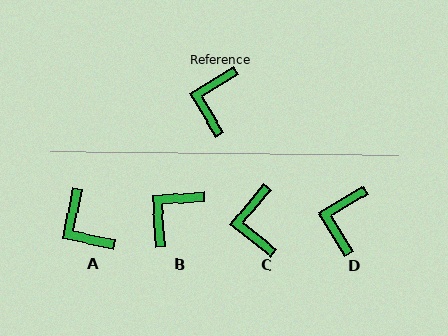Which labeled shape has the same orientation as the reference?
D.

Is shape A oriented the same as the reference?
No, it is off by about 48 degrees.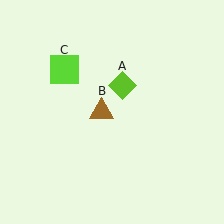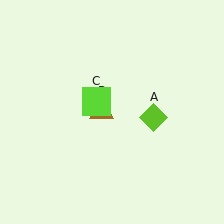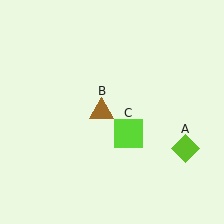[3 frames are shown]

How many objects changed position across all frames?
2 objects changed position: lime diamond (object A), lime square (object C).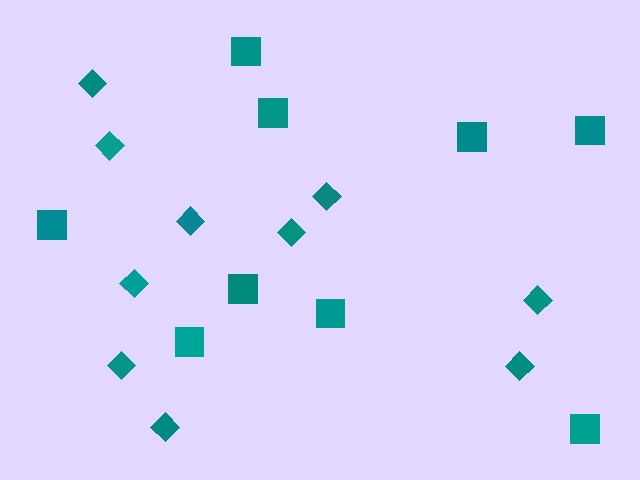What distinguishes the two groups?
There are 2 groups: one group of squares (9) and one group of diamonds (10).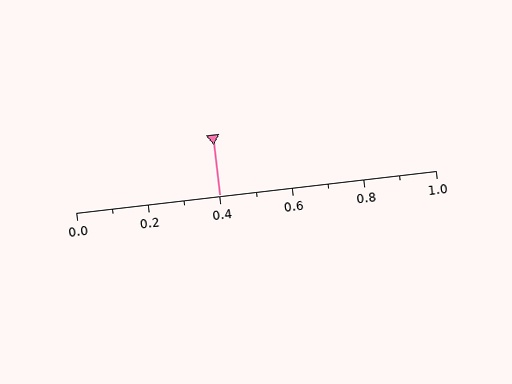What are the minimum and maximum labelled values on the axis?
The axis runs from 0.0 to 1.0.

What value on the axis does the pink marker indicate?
The marker indicates approximately 0.4.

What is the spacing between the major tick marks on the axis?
The major ticks are spaced 0.2 apart.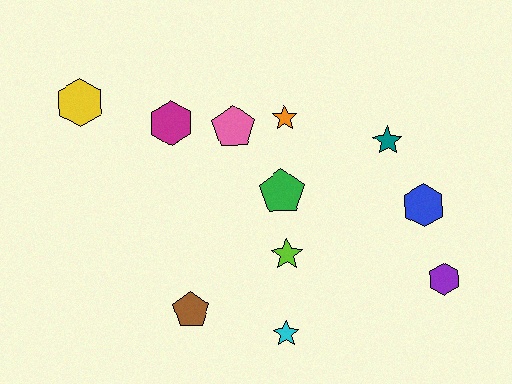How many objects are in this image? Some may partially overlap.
There are 11 objects.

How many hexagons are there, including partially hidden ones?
There are 4 hexagons.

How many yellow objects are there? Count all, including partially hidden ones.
There is 1 yellow object.